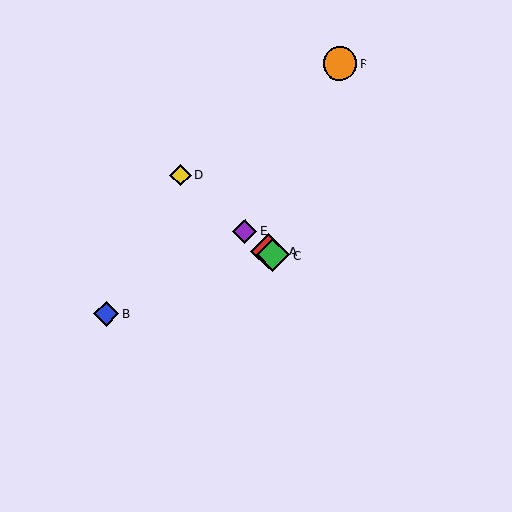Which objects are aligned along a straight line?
Objects A, C, D, E are aligned along a straight line.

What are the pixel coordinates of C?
Object C is at (273, 255).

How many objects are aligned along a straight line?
4 objects (A, C, D, E) are aligned along a straight line.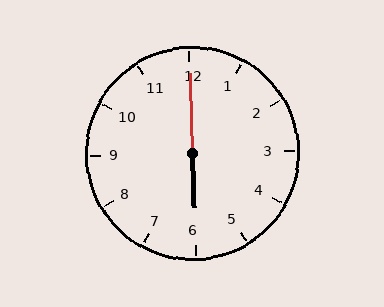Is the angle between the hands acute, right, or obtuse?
It is obtuse.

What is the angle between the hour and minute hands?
Approximately 180 degrees.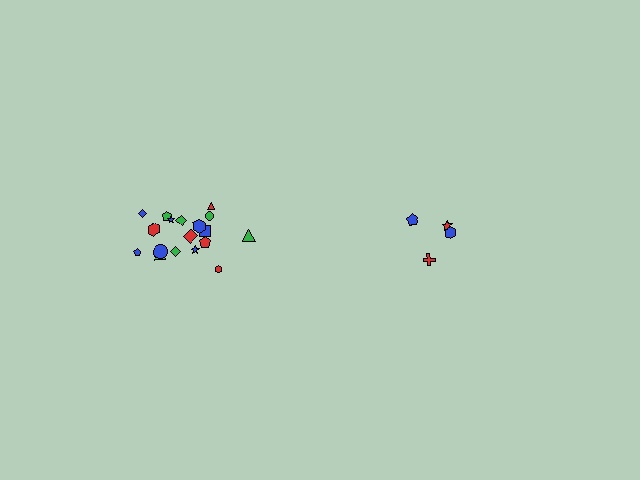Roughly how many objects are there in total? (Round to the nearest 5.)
Roughly 20 objects in total.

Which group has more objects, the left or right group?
The left group.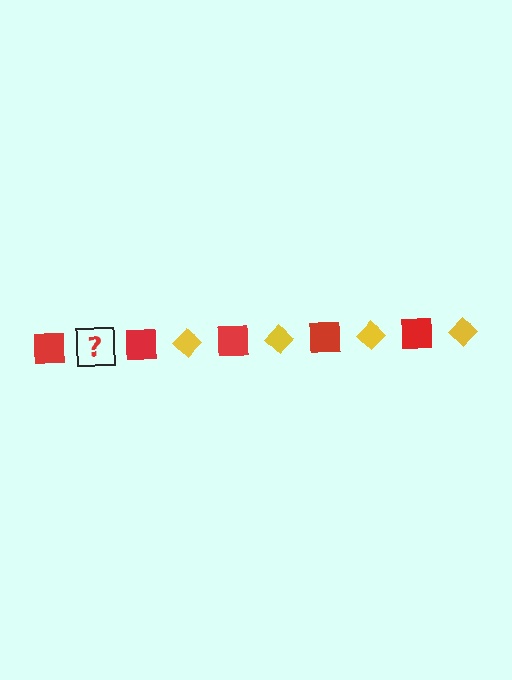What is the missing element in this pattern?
The missing element is a yellow diamond.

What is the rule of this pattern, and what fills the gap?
The rule is that the pattern alternates between red square and yellow diamond. The gap should be filled with a yellow diamond.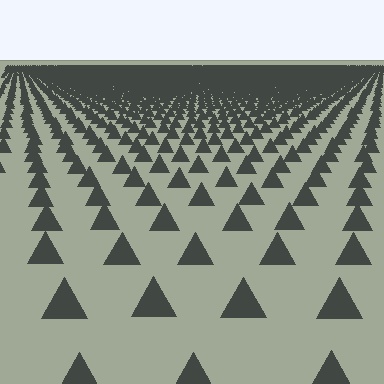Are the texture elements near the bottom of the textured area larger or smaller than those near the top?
Larger. Near the bottom, elements are closer to the viewer and appear at a bigger on-screen size.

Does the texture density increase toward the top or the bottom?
Density increases toward the top.